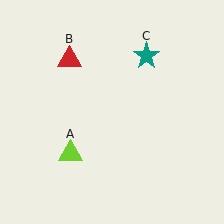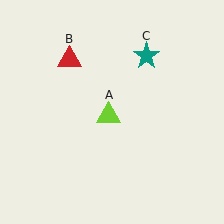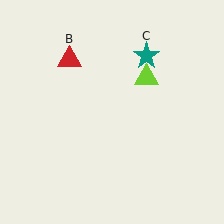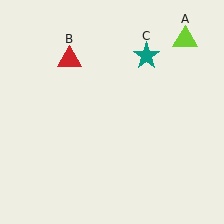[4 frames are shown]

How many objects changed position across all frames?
1 object changed position: lime triangle (object A).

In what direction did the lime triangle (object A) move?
The lime triangle (object A) moved up and to the right.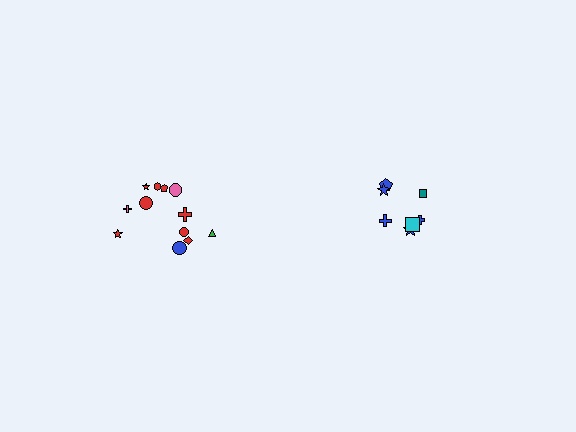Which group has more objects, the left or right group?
The left group.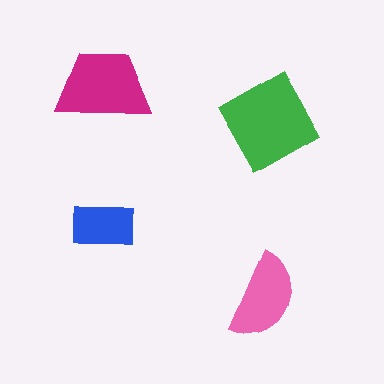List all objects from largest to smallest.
The green diamond, the magenta trapezoid, the pink semicircle, the blue rectangle.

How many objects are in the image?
There are 4 objects in the image.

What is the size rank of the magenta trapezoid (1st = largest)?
2nd.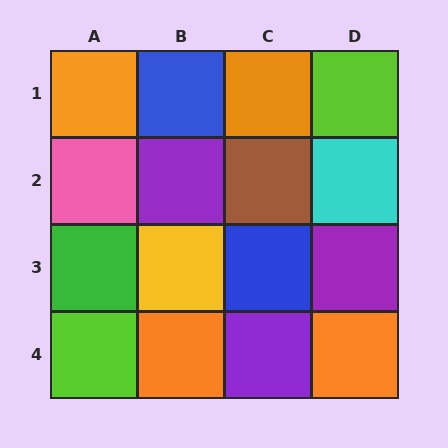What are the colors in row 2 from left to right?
Pink, purple, brown, cyan.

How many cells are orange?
4 cells are orange.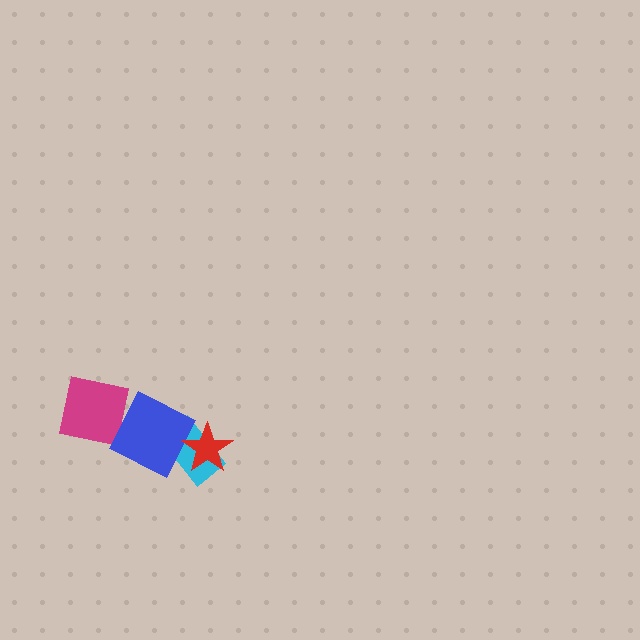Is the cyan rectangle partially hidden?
Yes, it is partially covered by another shape.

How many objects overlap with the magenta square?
1 object overlaps with the magenta square.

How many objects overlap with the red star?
2 objects overlap with the red star.